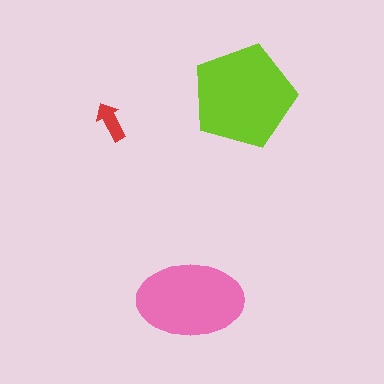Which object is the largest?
The lime pentagon.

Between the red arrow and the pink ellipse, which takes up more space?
The pink ellipse.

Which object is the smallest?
The red arrow.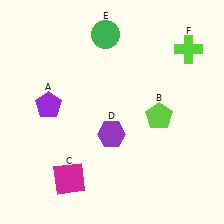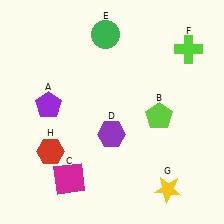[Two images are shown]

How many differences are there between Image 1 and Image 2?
There are 2 differences between the two images.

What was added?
A yellow star (G), a red hexagon (H) were added in Image 2.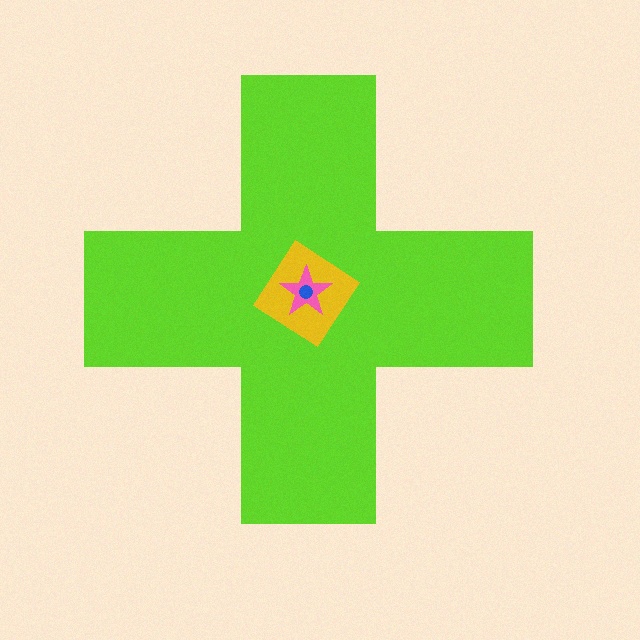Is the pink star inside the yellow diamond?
Yes.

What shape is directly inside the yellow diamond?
The pink star.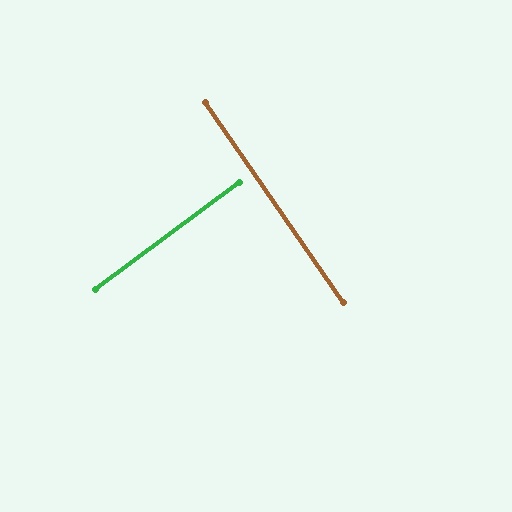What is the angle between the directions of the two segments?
Approximately 88 degrees.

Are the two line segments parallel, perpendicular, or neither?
Perpendicular — they meet at approximately 88°.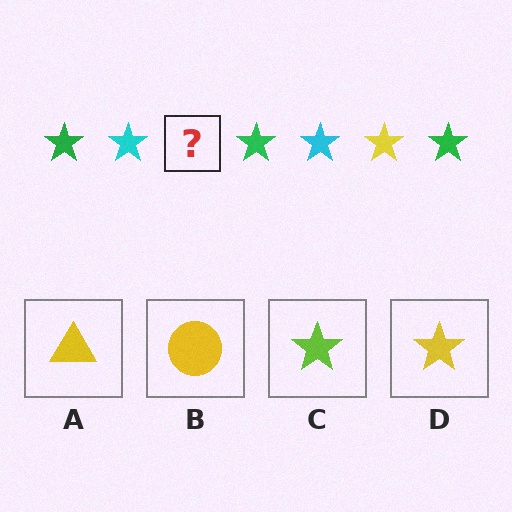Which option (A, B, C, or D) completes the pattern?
D.